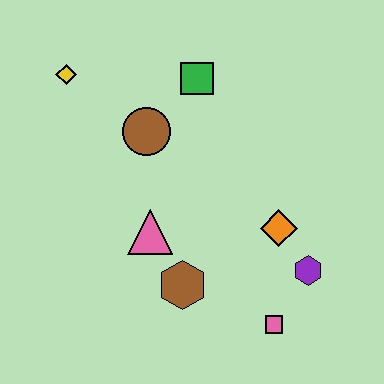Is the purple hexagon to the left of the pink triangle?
No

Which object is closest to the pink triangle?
The brown hexagon is closest to the pink triangle.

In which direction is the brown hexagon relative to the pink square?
The brown hexagon is to the left of the pink square.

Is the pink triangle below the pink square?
No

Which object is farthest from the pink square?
The yellow diamond is farthest from the pink square.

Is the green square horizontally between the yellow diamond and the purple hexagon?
Yes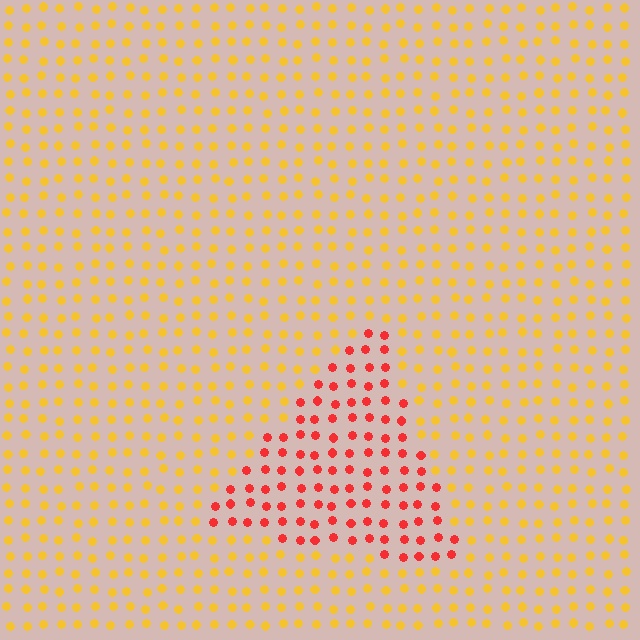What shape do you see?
I see a triangle.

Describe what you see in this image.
The image is filled with small yellow elements in a uniform arrangement. A triangle-shaped region is visible where the elements are tinted to a slightly different hue, forming a subtle color boundary.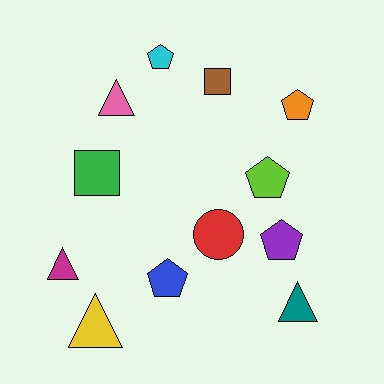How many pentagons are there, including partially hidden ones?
There are 5 pentagons.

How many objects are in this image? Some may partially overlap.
There are 12 objects.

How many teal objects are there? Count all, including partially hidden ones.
There is 1 teal object.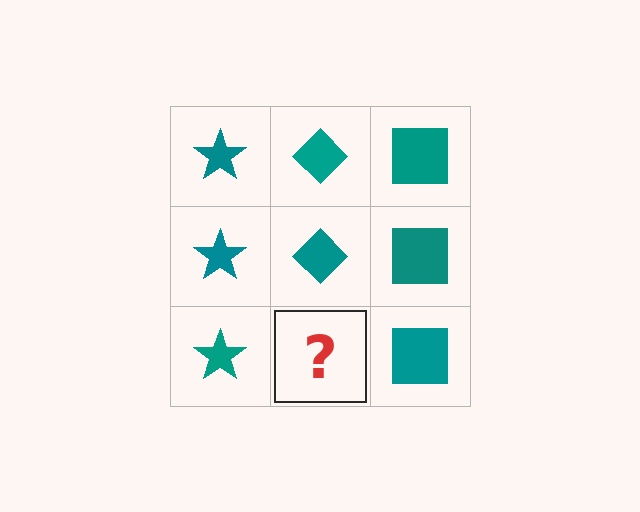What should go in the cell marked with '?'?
The missing cell should contain a teal diamond.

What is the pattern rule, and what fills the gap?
The rule is that each column has a consistent shape. The gap should be filled with a teal diamond.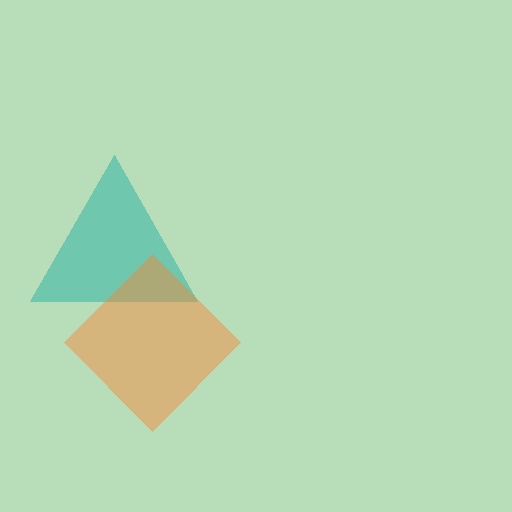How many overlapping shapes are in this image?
There are 2 overlapping shapes in the image.